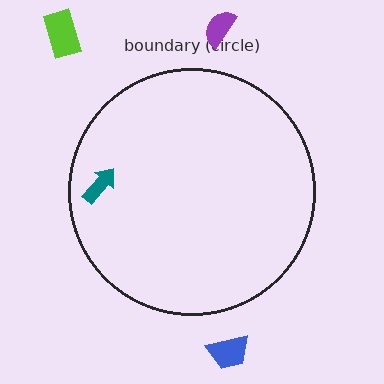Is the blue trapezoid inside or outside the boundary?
Outside.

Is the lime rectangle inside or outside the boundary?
Outside.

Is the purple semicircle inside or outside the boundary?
Outside.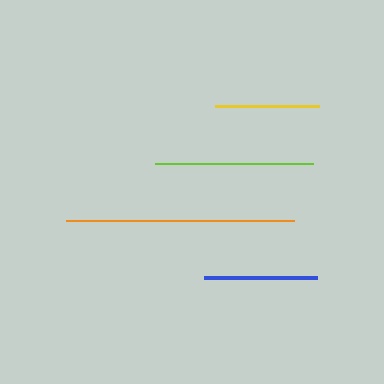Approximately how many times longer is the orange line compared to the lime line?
The orange line is approximately 1.4 times the length of the lime line.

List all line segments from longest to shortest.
From longest to shortest: orange, lime, blue, yellow.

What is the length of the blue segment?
The blue segment is approximately 113 pixels long.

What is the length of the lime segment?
The lime segment is approximately 158 pixels long.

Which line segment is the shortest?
The yellow line is the shortest at approximately 104 pixels.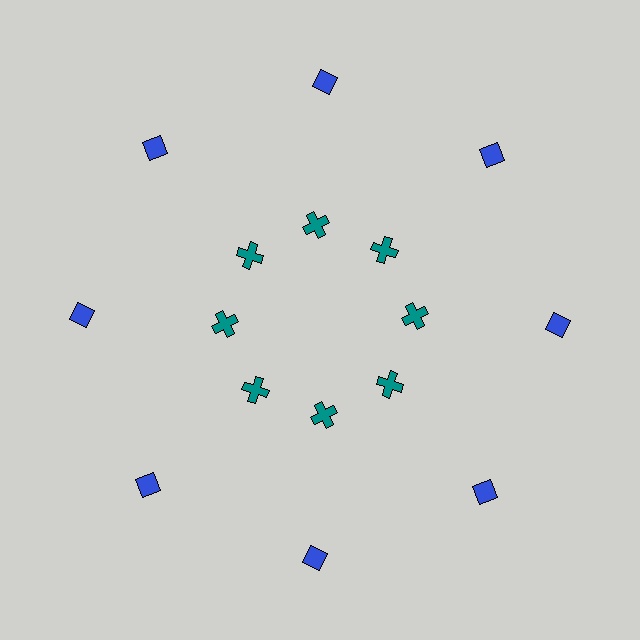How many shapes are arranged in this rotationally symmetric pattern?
There are 16 shapes, arranged in 8 groups of 2.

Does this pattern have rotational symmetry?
Yes, this pattern has 8-fold rotational symmetry. It looks the same after rotating 45 degrees around the center.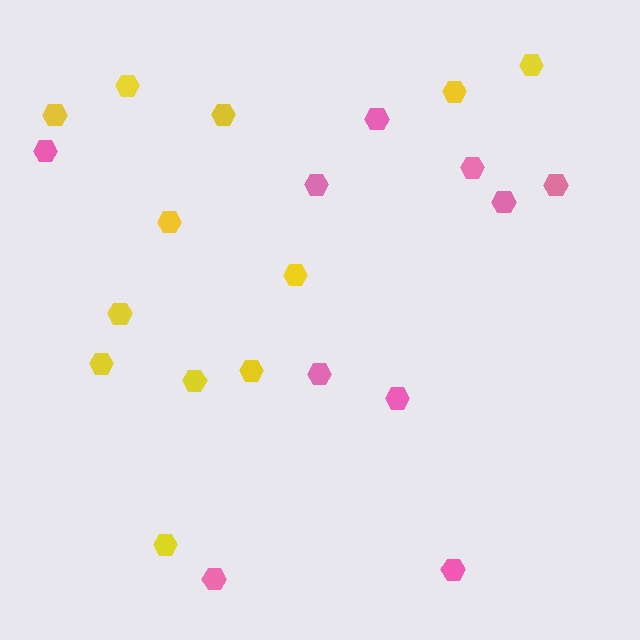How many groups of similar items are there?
There are 2 groups: one group of yellow hexagons (12) and one group of pink hexagons (10).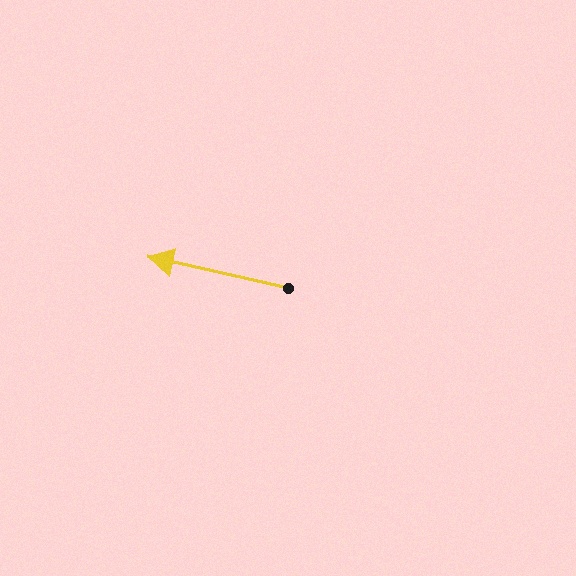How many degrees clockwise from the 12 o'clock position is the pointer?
Approximately 283 degrees.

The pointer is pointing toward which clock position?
Roughly 9 o'clock.